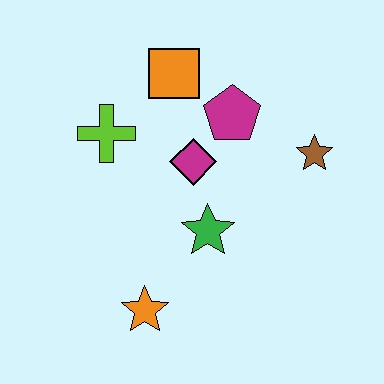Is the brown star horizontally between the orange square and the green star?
No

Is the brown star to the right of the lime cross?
Yes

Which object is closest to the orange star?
The green star is closest to the orange star.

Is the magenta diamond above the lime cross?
No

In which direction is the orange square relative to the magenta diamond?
The orange square is above the magenta diamond.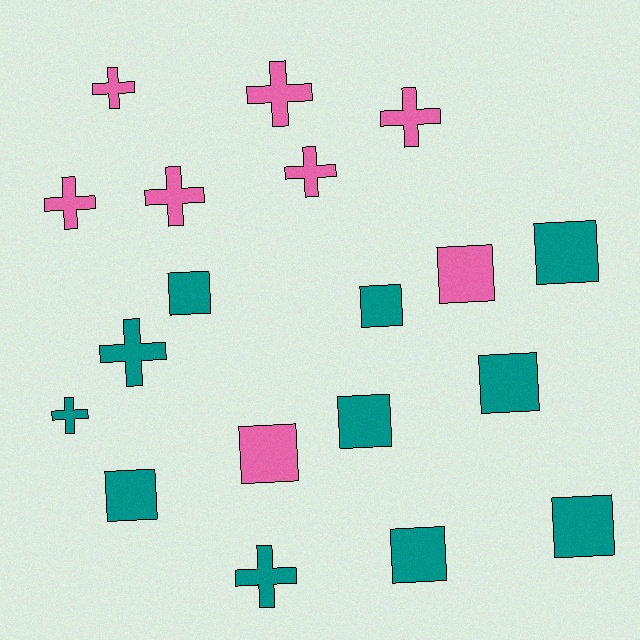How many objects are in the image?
There are 19 objects.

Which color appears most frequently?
Teal, with 11 objects.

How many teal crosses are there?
There are 3 teal crosses.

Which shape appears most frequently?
Square, with 10 objects.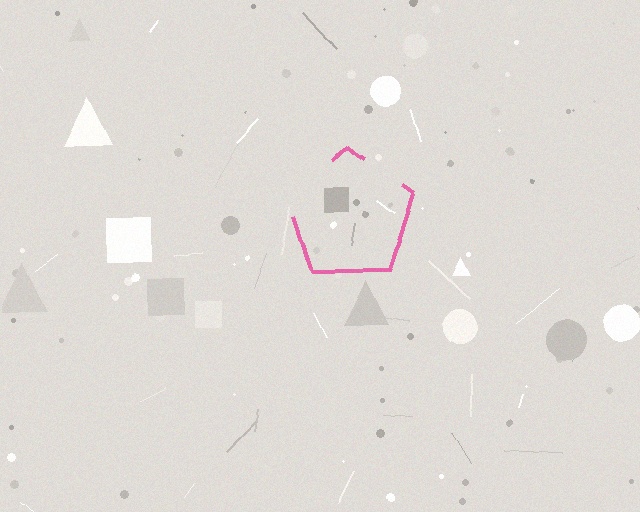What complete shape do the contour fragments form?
The contour fragments form a pentagon.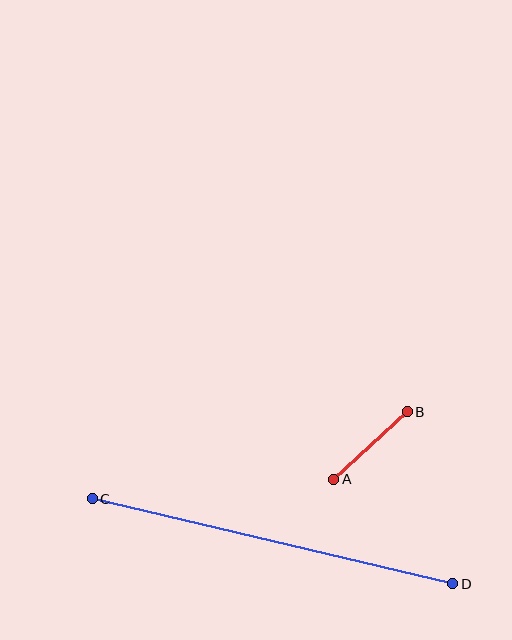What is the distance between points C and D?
The distance is approximately 371 pixels.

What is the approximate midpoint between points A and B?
The midpoint is at approximately (370, 445) pixels.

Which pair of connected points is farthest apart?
Points C and D are farthest apart.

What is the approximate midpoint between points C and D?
The midpoint is at approximately (273, 541) pixels.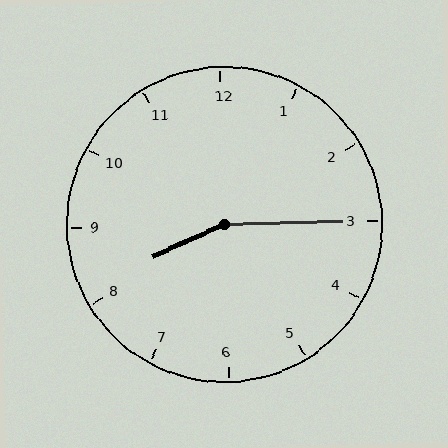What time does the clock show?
8:15.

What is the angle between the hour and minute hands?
Approximately 158 degrees.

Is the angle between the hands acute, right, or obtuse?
It is obtuse.